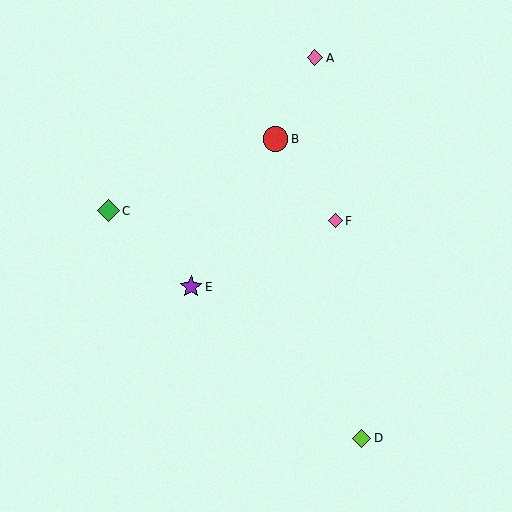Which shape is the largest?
The red circle (labeled B) is the largest.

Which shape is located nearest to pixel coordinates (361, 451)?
The lime diamond (labeled D) at (362, 438) is nearest to that location.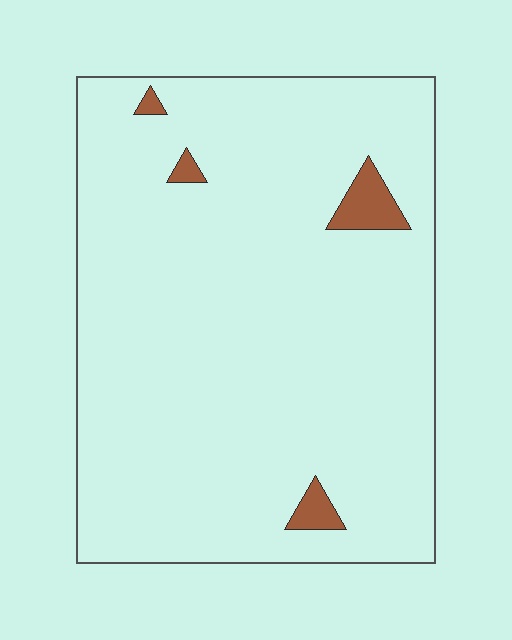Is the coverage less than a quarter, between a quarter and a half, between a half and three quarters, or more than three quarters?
Less than a quarter.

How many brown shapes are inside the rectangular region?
4.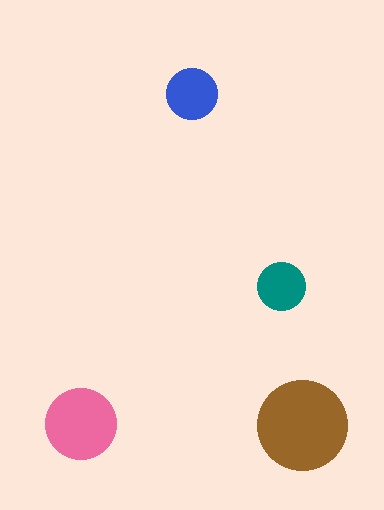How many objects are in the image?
There are 4 objects in the image.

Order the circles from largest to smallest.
the brown one, the pink one, the blue one, the teal one.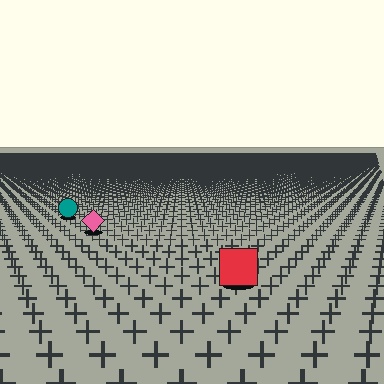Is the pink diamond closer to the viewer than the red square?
No. The red square is closer — you can tell from the texture gradient: the ground texture is coarser near it.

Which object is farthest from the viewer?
The teal circle is farthest from the viewer. It appears smaller and the ground texture around it is denser.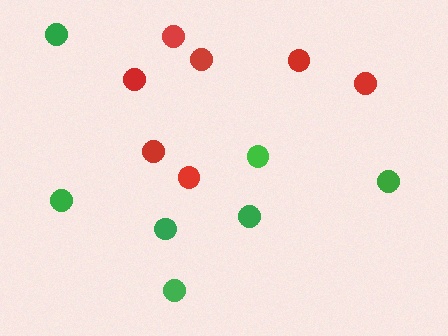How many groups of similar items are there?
There are 2 groups: one group of red circles (7) and one group of green circles (7).